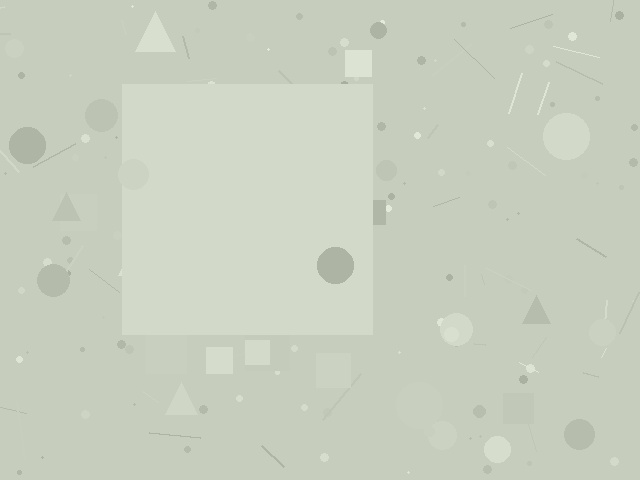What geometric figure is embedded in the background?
A square is embedded in the background.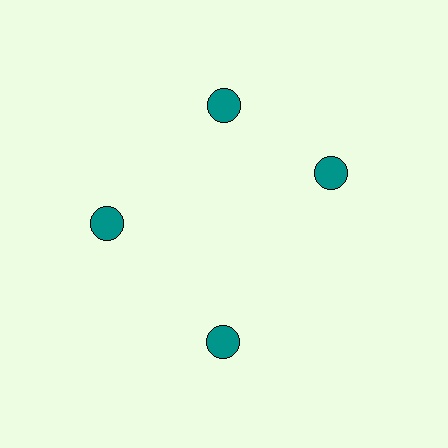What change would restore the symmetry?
The symmetry would be restored by rotating it back into even spacing with its neighbors so that all 4 circles sit at equal angles and equal distance from the center.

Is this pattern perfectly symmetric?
No. The 4 teal circles are arranged in a ring, but one element near the 3 o'clock position is rotated out of alignment along the ring, breaking the 4-fold rotational symmetry.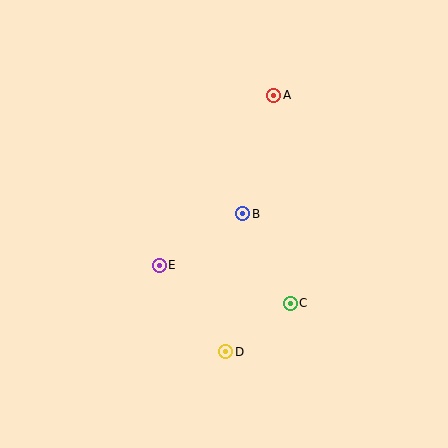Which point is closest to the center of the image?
Point B at (243, 214) is closest to the center.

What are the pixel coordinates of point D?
Point D is at (226, 352).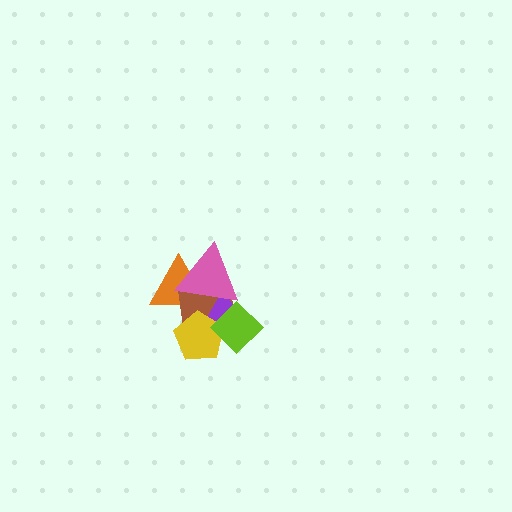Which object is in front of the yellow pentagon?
The lime diamond is in front of the yellow pentagon.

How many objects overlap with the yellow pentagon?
4 objects overlap with the yellow pentagon.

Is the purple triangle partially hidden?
Yes, it is partially covered by another shape.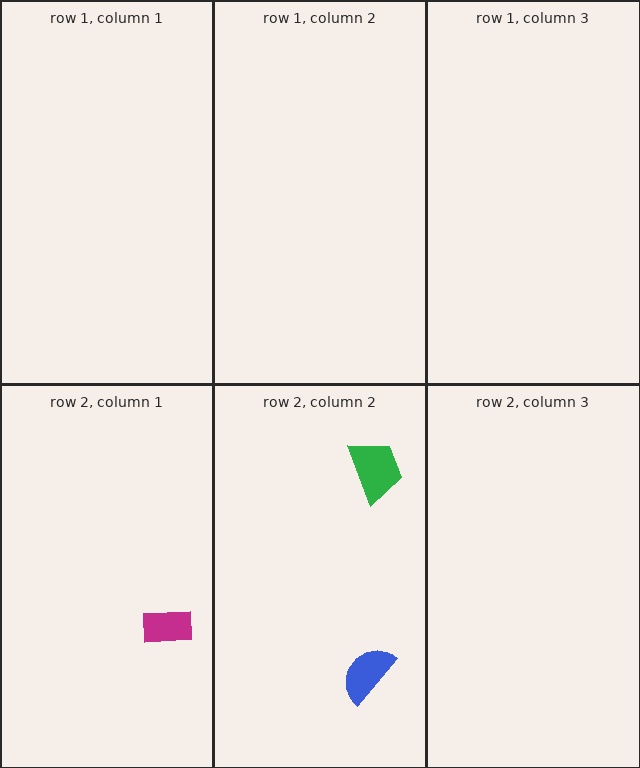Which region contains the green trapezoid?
The row 2, column 2 region.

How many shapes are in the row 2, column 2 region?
2.